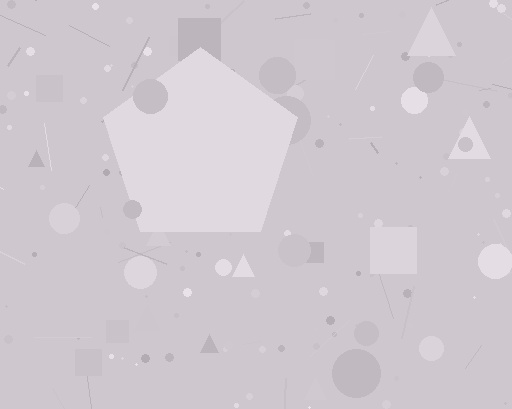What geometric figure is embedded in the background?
A pentagon is embedded in the background.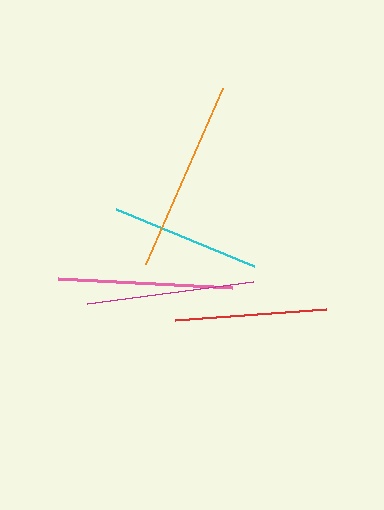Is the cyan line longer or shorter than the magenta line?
The magenta line is longer than the cyan line.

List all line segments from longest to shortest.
From longest to shortest: orange, pink, magenta, red, cyan.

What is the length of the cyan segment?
The cyan segment is approximately 150 pixels long.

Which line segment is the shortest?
The cyan line is the shortest at approximately 150 pixels.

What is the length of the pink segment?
The pink segment is approximately 174 pixels long.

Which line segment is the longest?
The orange line is the longest at approximately 193 pixels.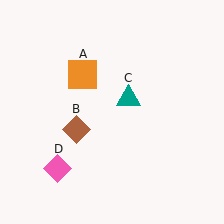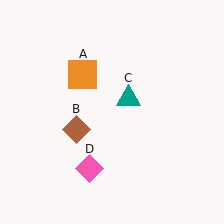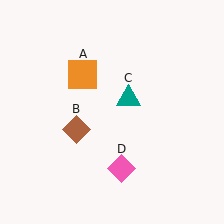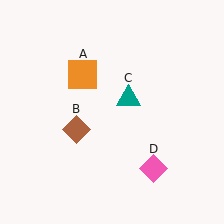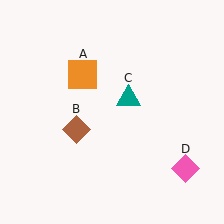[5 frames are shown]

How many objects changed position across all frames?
1 object changed position: pink diamond (object D).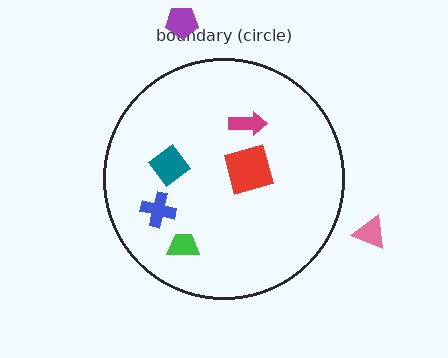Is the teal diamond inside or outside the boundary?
Inside.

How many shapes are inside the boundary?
5 inside, 2 outside.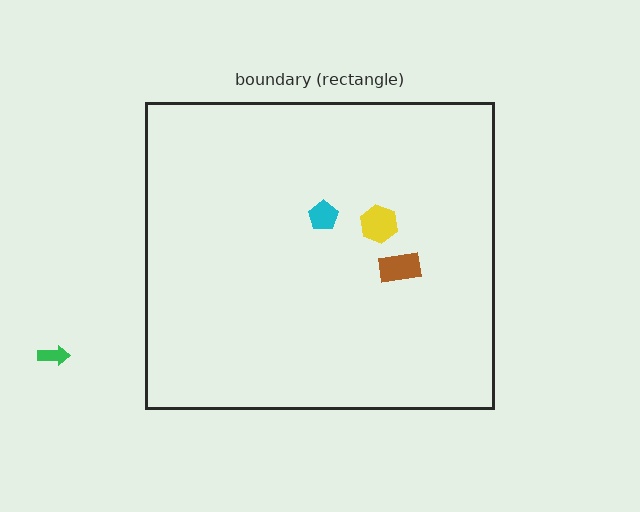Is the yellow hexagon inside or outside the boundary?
Inside.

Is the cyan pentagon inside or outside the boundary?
Inside.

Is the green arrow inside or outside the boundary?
Outside.